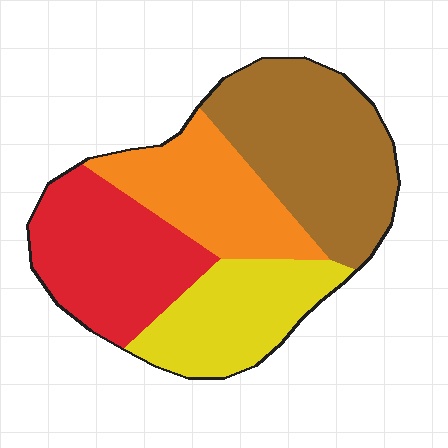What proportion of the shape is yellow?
Yellow takes up about one fifth (1/5) of the shape.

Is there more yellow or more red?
Red.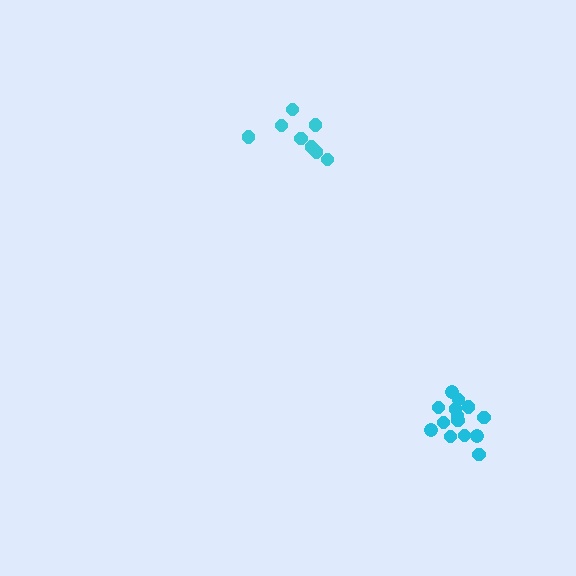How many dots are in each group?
Group 1: 14 dots, Group 2: 8 dots (22 total).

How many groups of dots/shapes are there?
There are 2 groups.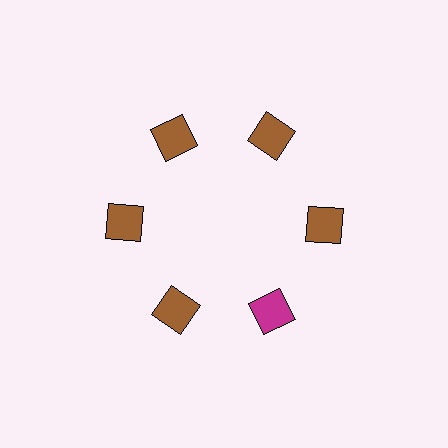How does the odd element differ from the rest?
It has a different color: magenta instead of brown.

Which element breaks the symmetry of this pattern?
The magenta square at roughly the 5 o'clock position breaks the symmetry. All other shapes are brown squares.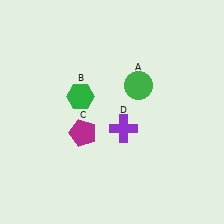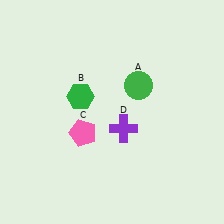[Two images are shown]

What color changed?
The pentagon (C) changed from magenta in Image 1 to pink in Image 2.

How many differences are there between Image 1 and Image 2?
There is 1 difference between the two images.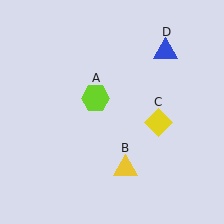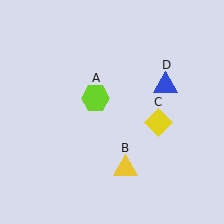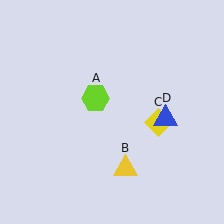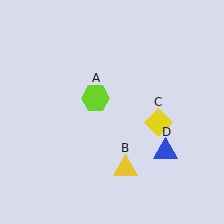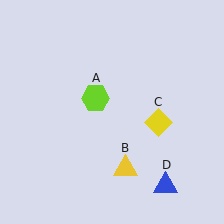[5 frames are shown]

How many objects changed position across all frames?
1 object changed position: blue triangle (object D).